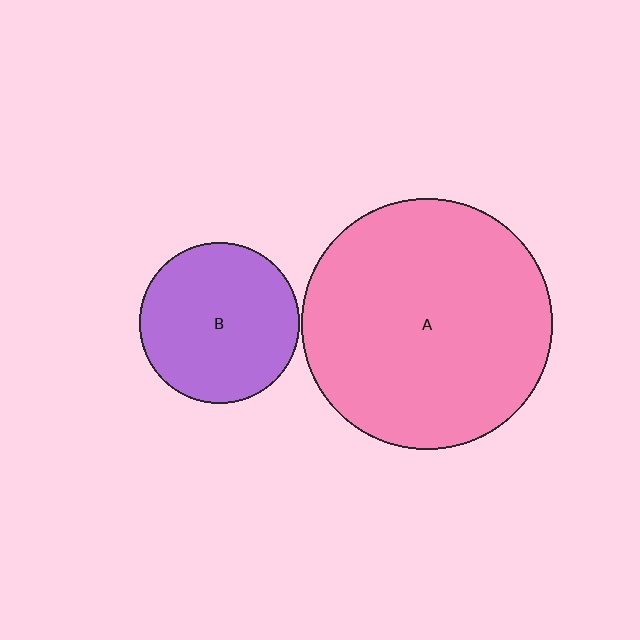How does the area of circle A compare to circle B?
Approximately 2.4 times.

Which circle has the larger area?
Circle A (pink).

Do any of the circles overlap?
No, none of the circles overlap.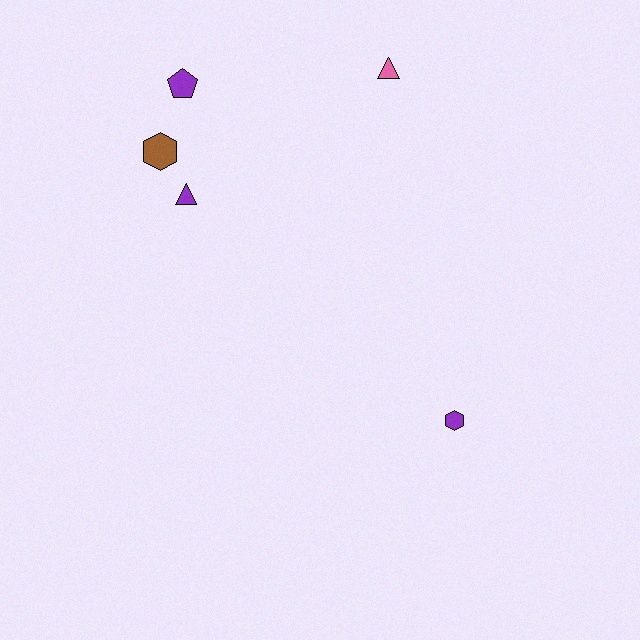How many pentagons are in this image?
There is 1 pentagon.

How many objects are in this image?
There are 5 objects.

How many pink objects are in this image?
There is 1 pink object.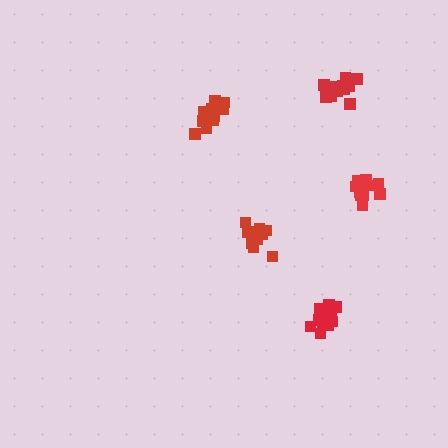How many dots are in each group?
Group 1: 13 dots, Group 2: 13 dots, Group 3: 14 dots, Group 4: 14 dots, Group 5: 12 dots (66 total).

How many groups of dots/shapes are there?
There are 5 groups.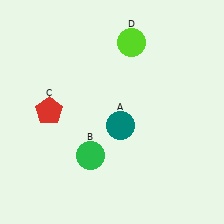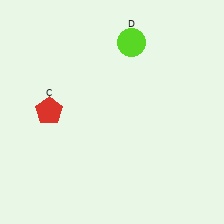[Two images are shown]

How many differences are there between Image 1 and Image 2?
There are 2 differences between the two images.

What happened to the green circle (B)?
The green circle (B) was removed in Image 2. It was in the bottom-left area of Image 1.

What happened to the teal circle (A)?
The teal circle (A) was removed in Image 2. It was in the bottom-right area of Image 1.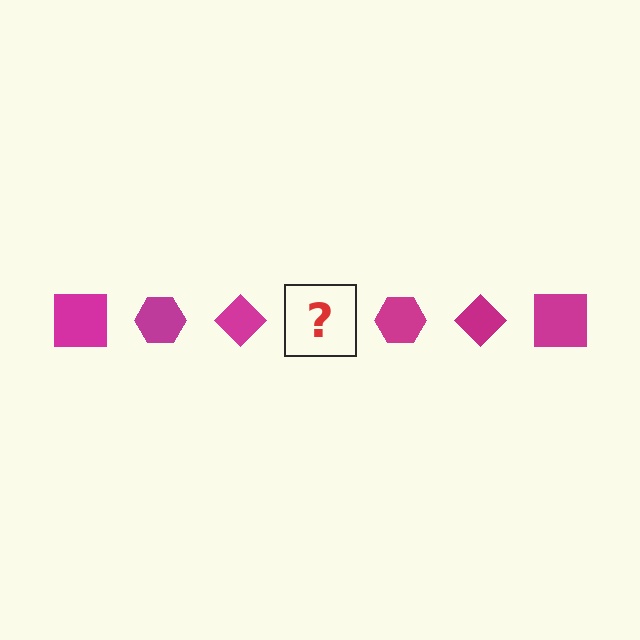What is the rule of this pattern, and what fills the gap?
The rule is that the pattern cycles through square, hexagon, diamond shapes in magenta. The gap should be filled with a magenta square.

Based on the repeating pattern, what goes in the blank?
The blank should be a magenta square.